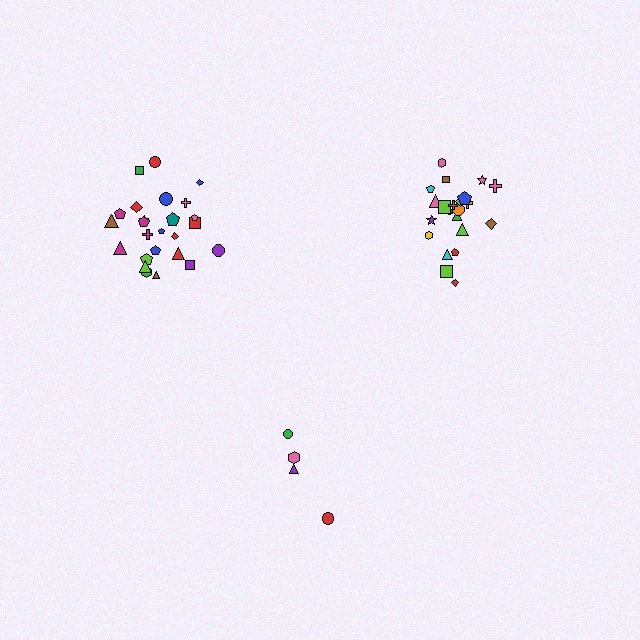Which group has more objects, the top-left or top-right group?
The top-left group.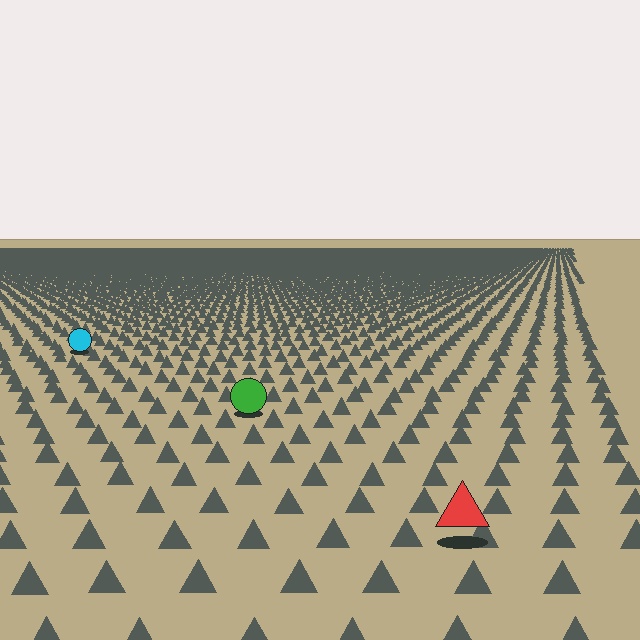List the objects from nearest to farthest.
From nearest to farthest: the red triangle, the green circle, the cyan circle.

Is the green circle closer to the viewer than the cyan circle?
Yes. The green circle is closer — you can tell from the texture gradient: the ground texture is coarser near it.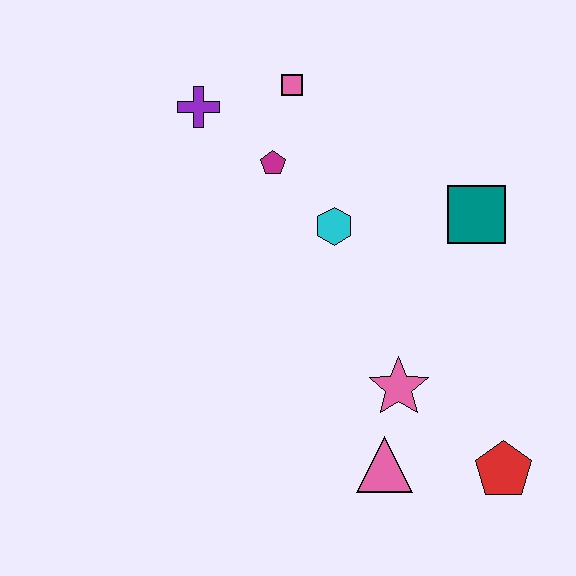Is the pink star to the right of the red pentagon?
No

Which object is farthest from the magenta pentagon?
The red pentagon is farthest from the magenta pentagon.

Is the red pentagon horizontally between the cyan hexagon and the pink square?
No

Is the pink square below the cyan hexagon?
No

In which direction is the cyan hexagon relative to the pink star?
The cyan hexagon is above the pink star.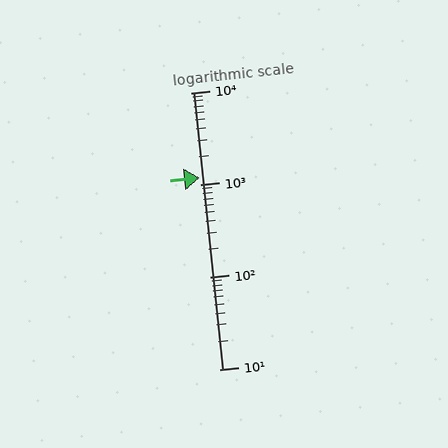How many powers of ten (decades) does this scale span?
The scale spans 3 decades, from 10 to 10000.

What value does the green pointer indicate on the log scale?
The pointer indicates approximately 1200.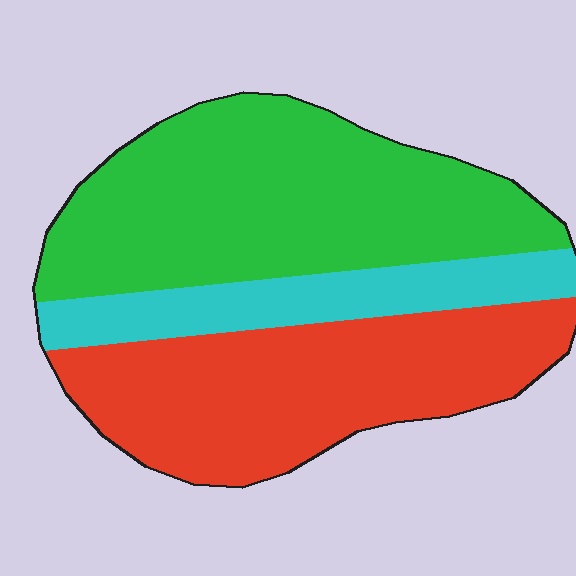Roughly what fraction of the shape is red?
Red takes up about three eighths (3/8) of the shape.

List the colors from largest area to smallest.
From largest to smallest: green, red, cyan.